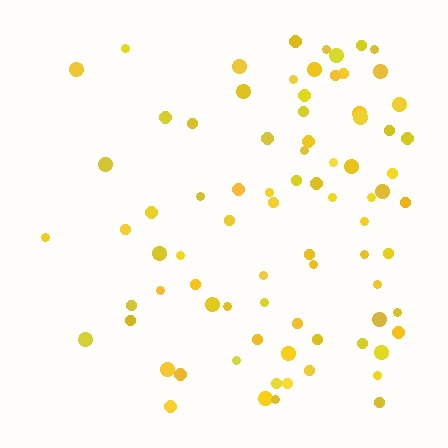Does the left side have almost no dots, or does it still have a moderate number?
Still a moderate number, just noticeably fewer than the right.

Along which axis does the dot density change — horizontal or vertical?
Horizontal.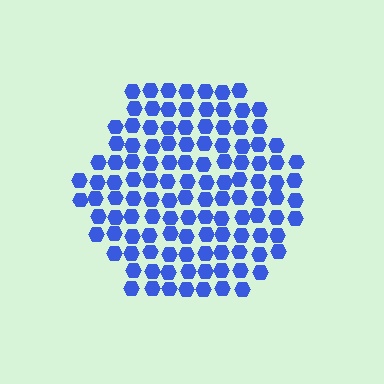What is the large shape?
The large shape is a hexagon.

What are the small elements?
The small elements are hexagons.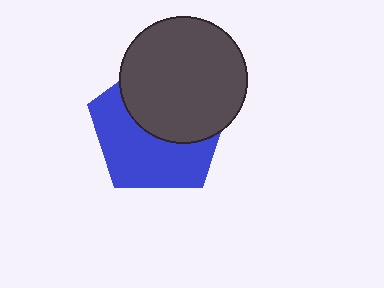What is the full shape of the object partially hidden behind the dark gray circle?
The partially hidden object is a blue pentagon.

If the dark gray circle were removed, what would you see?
You would see the complete blue pentagon.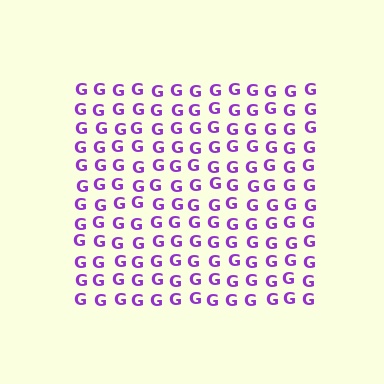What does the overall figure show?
The overall figure shows a square.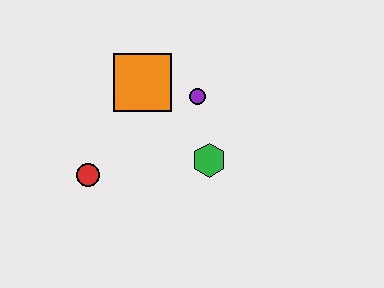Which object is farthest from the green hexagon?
The red circle is farthest from the green hexagon.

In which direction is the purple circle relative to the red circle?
The purple circle is to the right of the red circle.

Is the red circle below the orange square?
Yes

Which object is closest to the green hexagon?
The purple circle is closest to the green hexagon.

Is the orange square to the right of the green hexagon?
No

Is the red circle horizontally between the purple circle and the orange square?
No